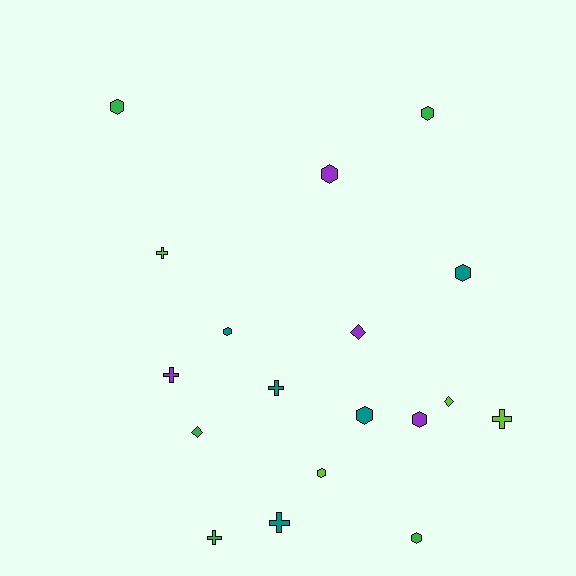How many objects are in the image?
There are 18 objects.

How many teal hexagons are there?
There are 3 teal hexagons.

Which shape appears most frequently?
Hexagon, with 9 objects.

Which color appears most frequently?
Teal, with 5 objects.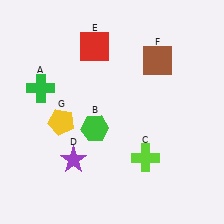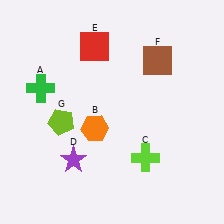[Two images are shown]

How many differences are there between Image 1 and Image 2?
There are 2 differences between the two images.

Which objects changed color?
B changed from green to orange. G changed from yellow to lime.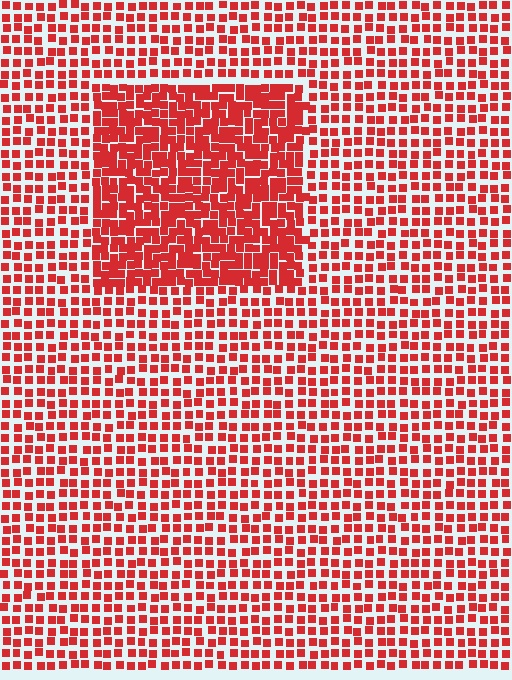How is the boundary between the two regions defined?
The boundary is defined by a change in element density (approximately 1.8x ratio). All elements are the same color, size, and shape.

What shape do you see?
I see a rectangle.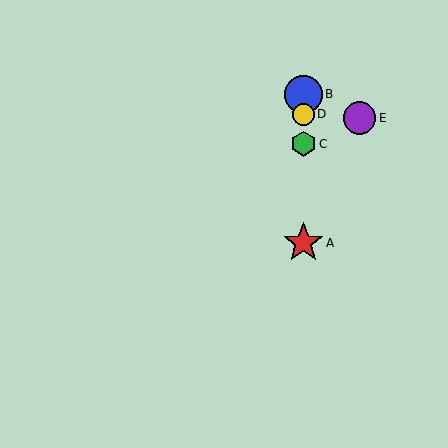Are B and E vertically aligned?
No, B is at x≈303 and E is at x≈359.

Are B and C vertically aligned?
Yes, both are at x≈303.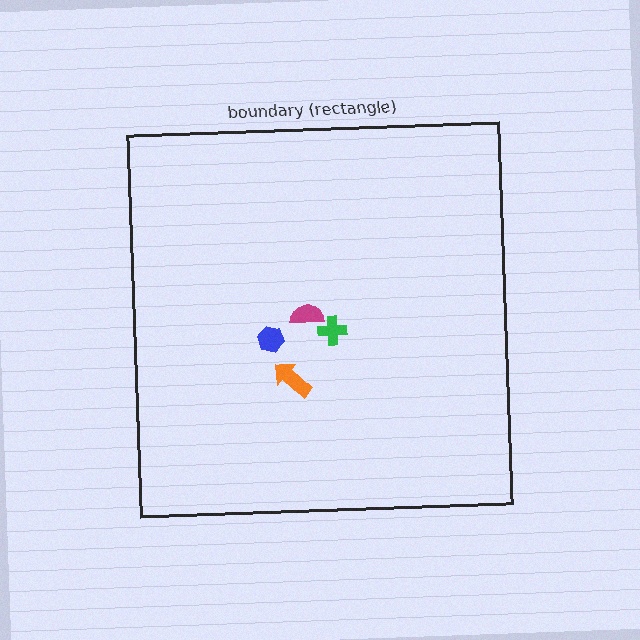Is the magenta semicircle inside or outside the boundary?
Inside.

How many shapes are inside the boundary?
4 inside, 0 outside.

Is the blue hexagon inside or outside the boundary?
Inside.